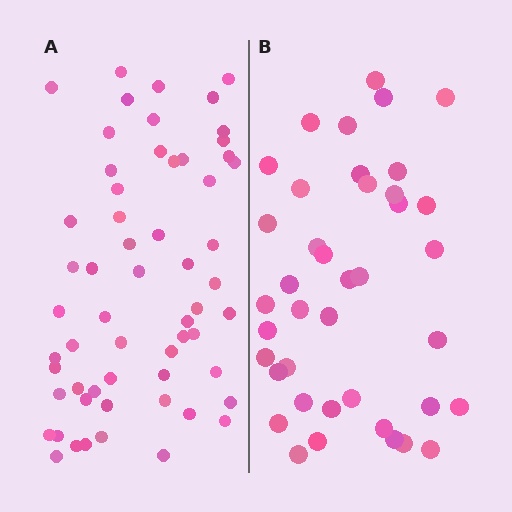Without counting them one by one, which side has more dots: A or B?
Region A (the left region) has more dots.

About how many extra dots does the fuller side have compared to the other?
Region A has approximately 20 more dots than region B.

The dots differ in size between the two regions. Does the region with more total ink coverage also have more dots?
No. Region B has more total ink coverage because its dots are larger, but region A actually contains more individual dots. Total area can be misleading — the number of items is what matters here.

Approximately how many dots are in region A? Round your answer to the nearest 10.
About 60 dots. (The exact count is 59, which rounds to 60.)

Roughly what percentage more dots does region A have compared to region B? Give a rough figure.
About 50% more.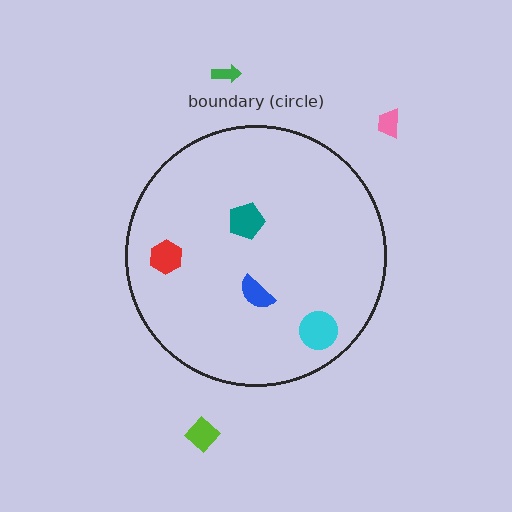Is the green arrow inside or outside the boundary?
Outside.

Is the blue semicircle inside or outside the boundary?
Inside.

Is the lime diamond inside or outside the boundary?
Outside.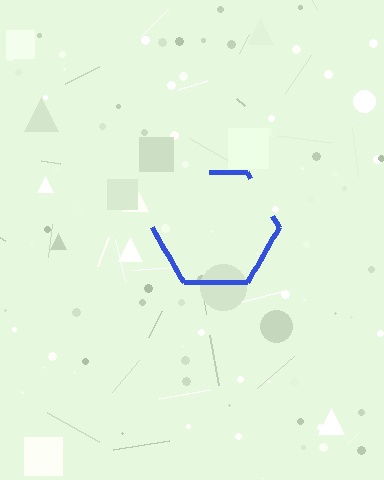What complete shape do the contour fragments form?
The contour fragments form a hexagon.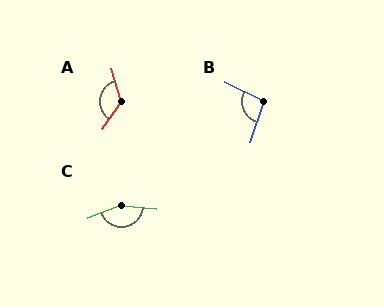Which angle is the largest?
C, at approximately 154 degrees.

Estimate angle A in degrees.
Approximately 128 degrees.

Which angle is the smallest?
B, at approximately 97 degrees.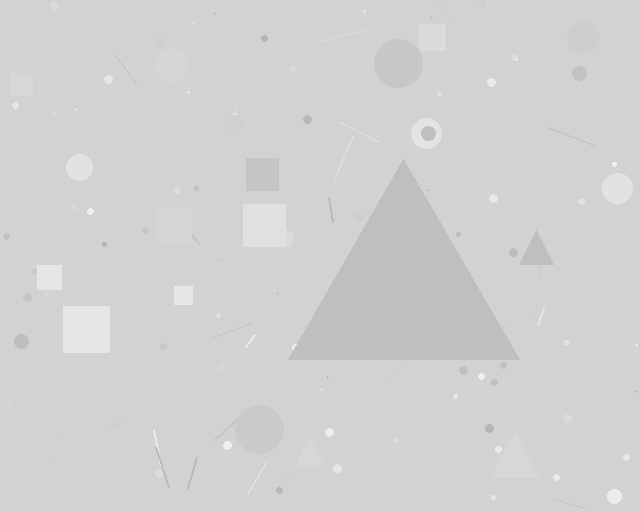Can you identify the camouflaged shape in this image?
The camouflaged shape is a triangle.